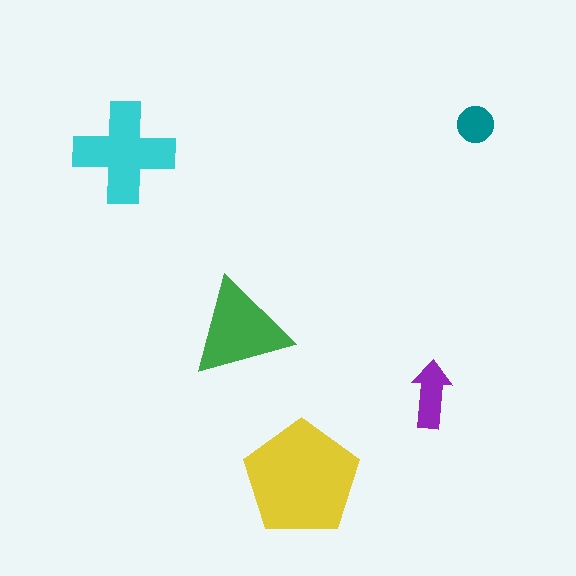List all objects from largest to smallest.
The yellow pentagon, the cyan cross, the green triangle, the purple arrow, the teal circle.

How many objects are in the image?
There are 5 objects in the image.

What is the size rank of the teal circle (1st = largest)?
5th.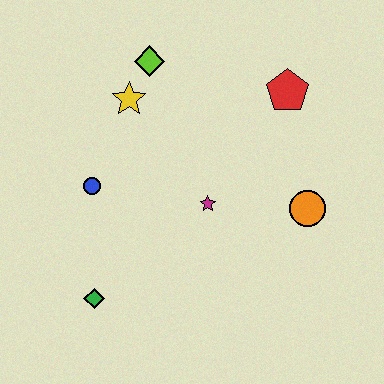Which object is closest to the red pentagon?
The orange circle is closest to the red pentagon.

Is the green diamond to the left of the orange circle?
Yes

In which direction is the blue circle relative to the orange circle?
The blue circle is to the left of the orange circle.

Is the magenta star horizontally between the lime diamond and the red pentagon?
Yes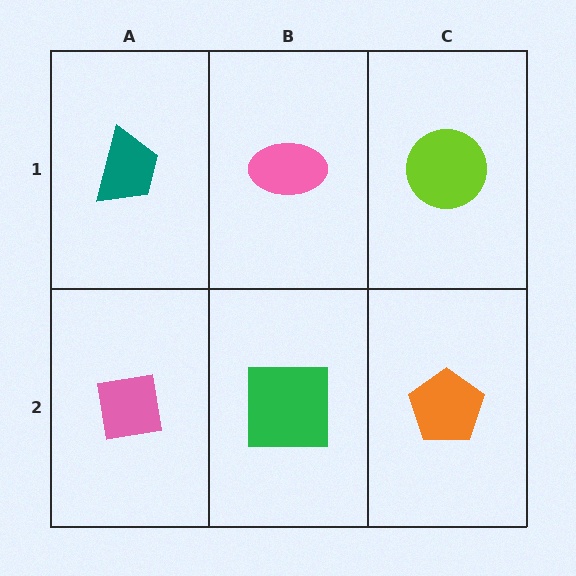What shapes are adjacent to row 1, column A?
A pink square (row 2, column A), a pink ellipse (row 1, column B).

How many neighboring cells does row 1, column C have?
2.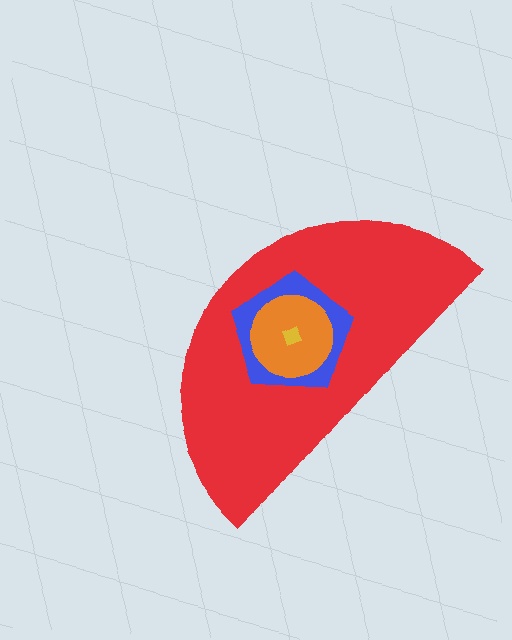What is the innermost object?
The yellow diamond.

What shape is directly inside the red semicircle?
The blue pentagon.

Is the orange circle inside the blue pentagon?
Yes.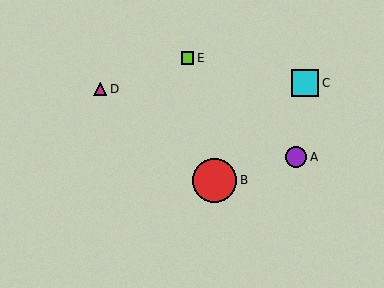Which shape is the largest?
The red circle (labeled B) is the largest.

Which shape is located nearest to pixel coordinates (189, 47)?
The lime square (labeled E) at (187, 58) is nearest to that location.